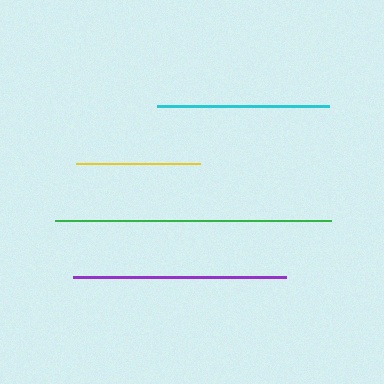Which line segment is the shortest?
The yellow line is the shortest at approximately 124 pixels.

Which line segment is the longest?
The green line is the longest at approximately 275 pixels.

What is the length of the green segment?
The green segment is approximately 275 pixels long.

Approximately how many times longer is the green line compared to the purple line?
The green line is approximately 1.3 times the length of the purple line.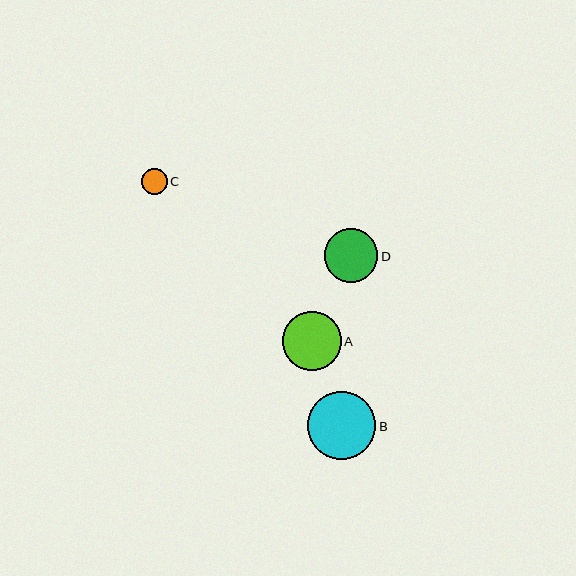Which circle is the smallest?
Circle C is the smallest with a size of approximately 26 pixels.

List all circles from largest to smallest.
From largest to smallest: B, A, D, C.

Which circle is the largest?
Circle B is the largest with a size of approximately 68 pixels.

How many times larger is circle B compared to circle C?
Circle B is approximately 2.7 times the size of circle C.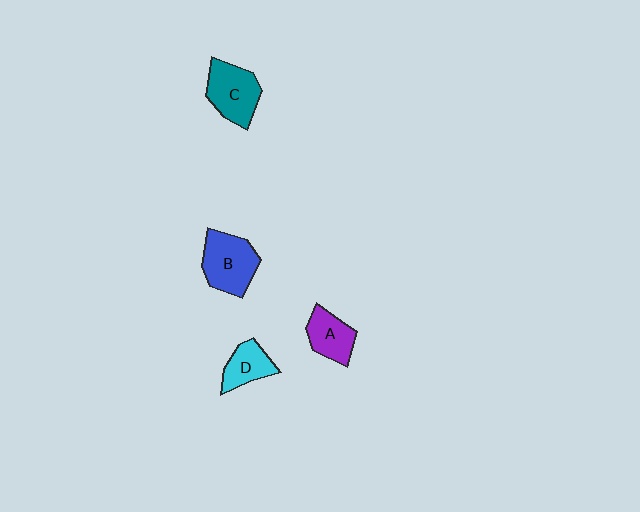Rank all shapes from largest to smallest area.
From largest to smallest: B (blue), C (teal), A (purple), D (cyan).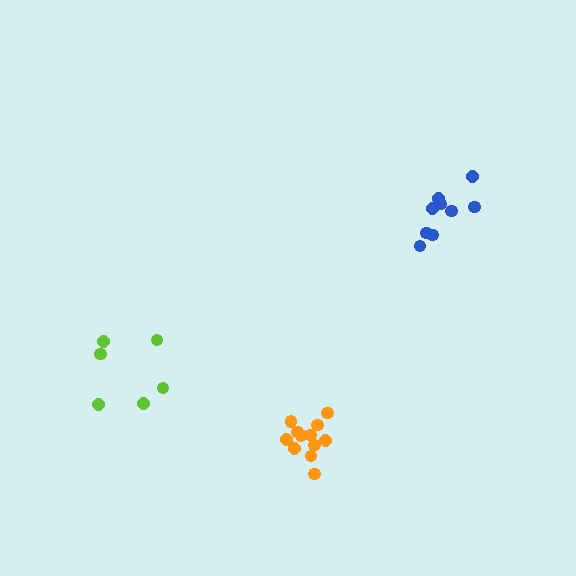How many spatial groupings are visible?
There are 3 spatial groupings.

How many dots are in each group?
Group 1: 9 dots, Group 2: 12 dots, Group 3: 6 dots (27 total).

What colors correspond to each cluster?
The clusters are colored: blue, orange, lime.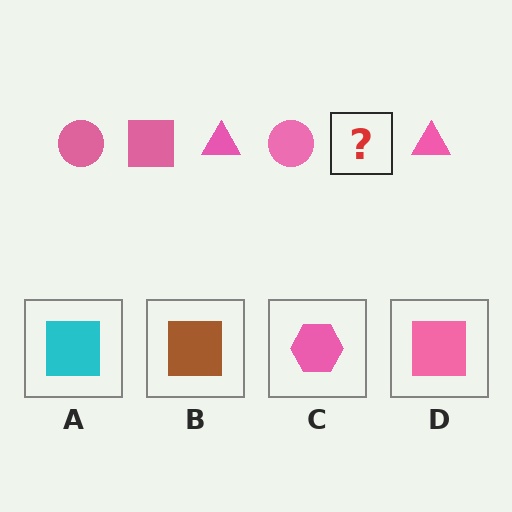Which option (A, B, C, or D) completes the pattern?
D.